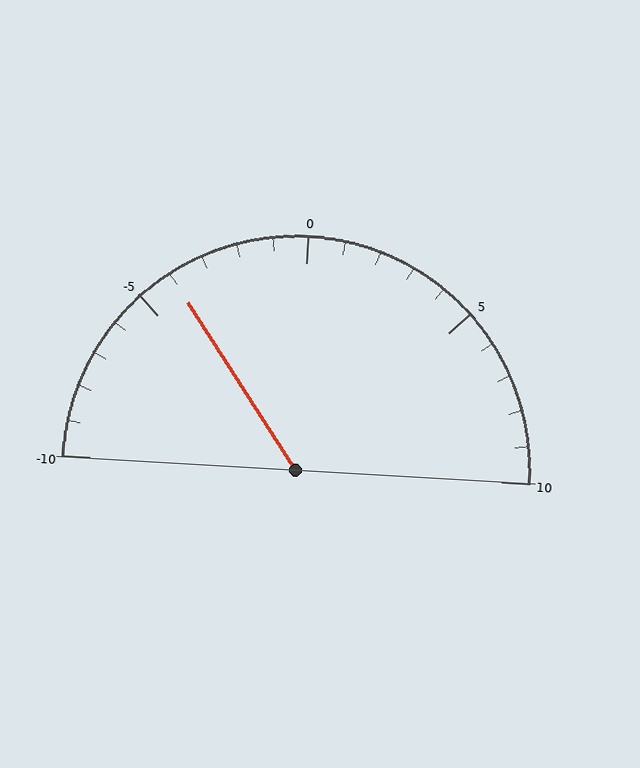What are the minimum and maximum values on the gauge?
The gauge ranges from -10 to 10.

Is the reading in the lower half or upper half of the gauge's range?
The reading is in the lower half of the range (-10 to 10).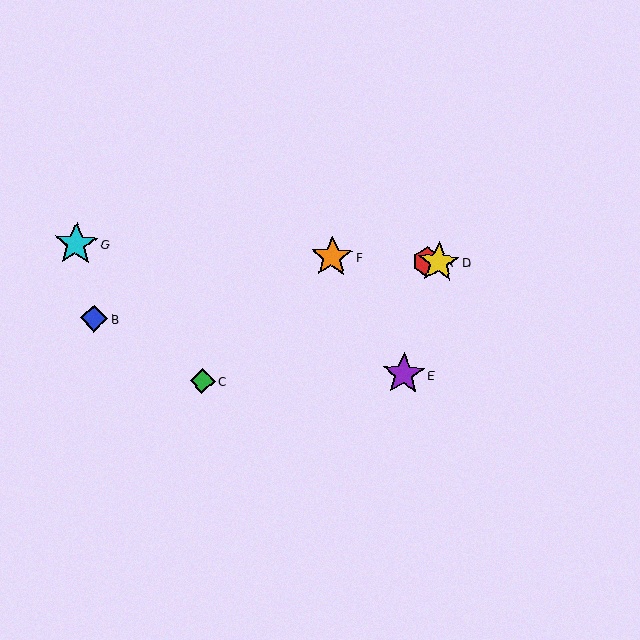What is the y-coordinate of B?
Object B is at y≈318.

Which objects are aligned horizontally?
Objects A, D, F, G are aligned horizontally.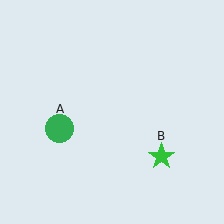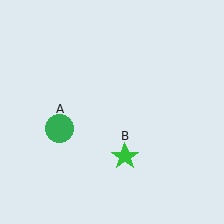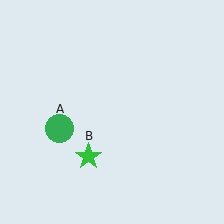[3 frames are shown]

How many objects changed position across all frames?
1 object changed position: green star (object B).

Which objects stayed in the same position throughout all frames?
Green circle (object A) remained stationary.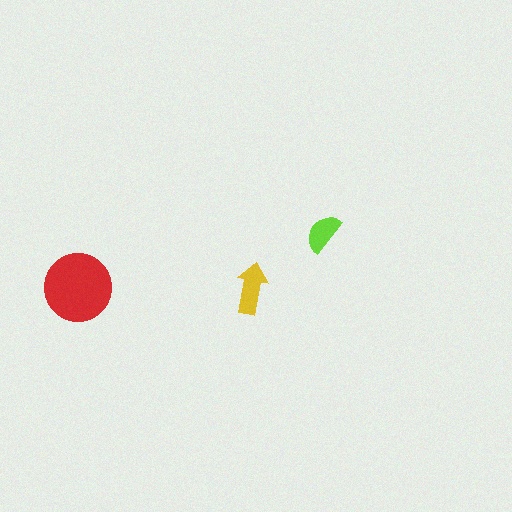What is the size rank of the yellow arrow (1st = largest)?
2nd.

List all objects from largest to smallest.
The red circle, the yellow arrow, the lime semicircle.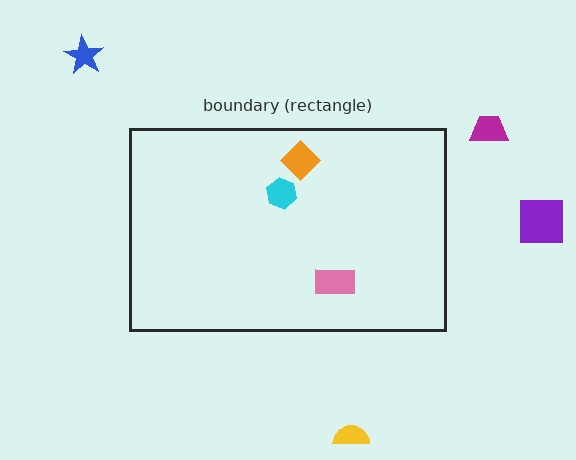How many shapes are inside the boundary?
3 inside, 4 outside.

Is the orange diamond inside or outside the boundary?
Inside.